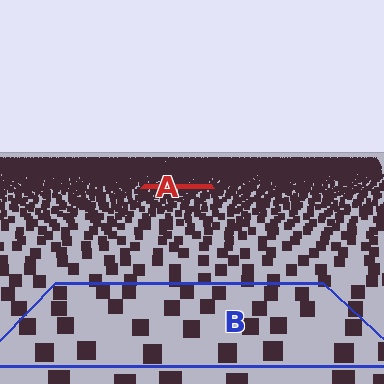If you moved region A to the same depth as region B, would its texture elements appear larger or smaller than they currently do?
They would appear larger. At a closer depth, the same texture elements are projected at a bigger on-screen size.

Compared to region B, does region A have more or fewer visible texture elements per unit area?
Region A has more texture elements per unit area — they are packed more densely because it is farther away.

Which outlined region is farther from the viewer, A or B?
Region A is farther from the viewer — the texture elements inside it appear smaller and more densely packed.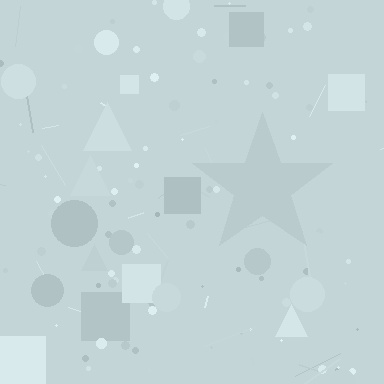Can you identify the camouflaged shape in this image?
The camouflaged shape is a star.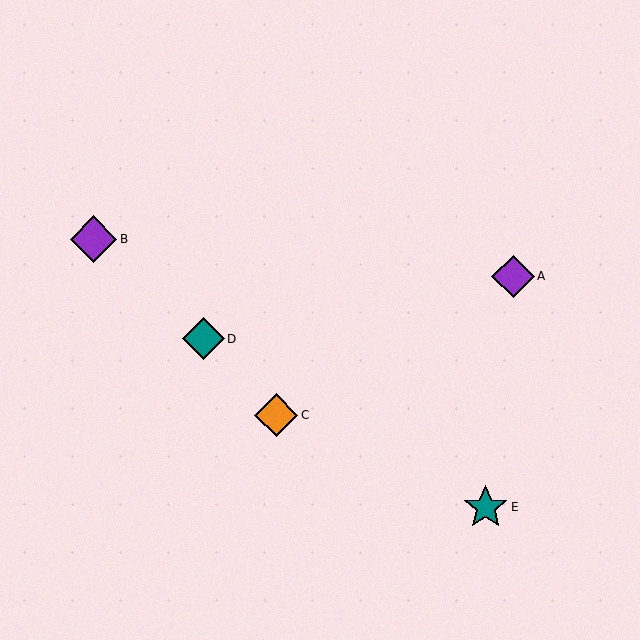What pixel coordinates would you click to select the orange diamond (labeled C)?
Click at (276, 415) to select the orange diamond C.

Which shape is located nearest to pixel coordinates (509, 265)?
The purple diamond (labeled A) at (513, 276) is nearest to that location.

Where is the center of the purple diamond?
The center of the purple diamond is at (94, 239).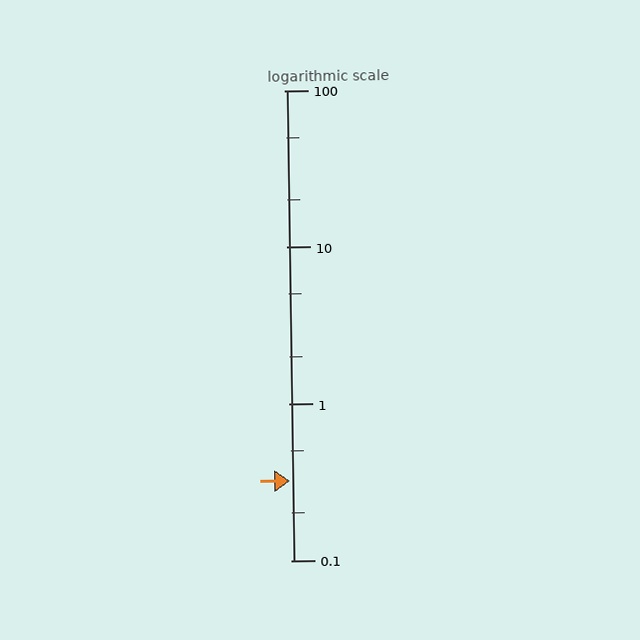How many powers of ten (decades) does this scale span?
The scale spans 3 decades, from 0.1 to 100.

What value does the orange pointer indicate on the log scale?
The pointer indicates approximately 0.32.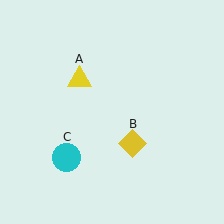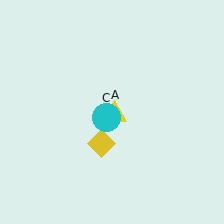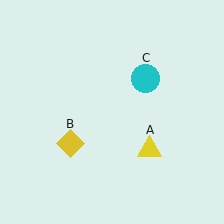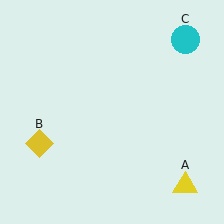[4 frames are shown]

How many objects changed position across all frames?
3 objects changed position: yellow triangle (object A), yellow diamond (object B), cyan circle (object C).